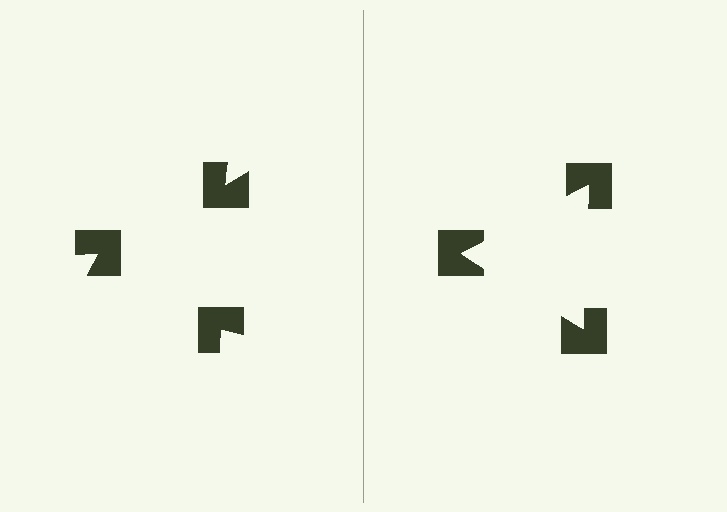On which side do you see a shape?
An illusory triangle appears on the right side. On the left side the wedge cuts are rotated, so no coherent shape forms.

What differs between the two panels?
The notched squares are positioned identically on both sides; only the wedge orientations differ. On the right they align to a triangle; on the left they are misaligned.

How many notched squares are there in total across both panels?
6 — 3 on each side.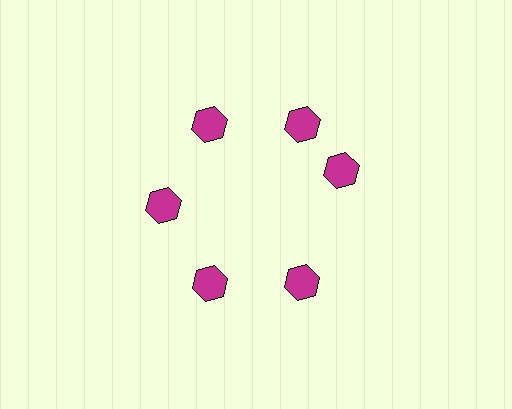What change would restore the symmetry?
The symmetry would be restored by rotating it back into even spacing with its neighbors so that all 6 hexagons sit at equal angles and equal distance from the center.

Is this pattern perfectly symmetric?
No. The 6 magenta hexagons are arranged in a ring, but one element near the 3 o'clock position is rotated out of alignment along the ring, breaking the 6-fold rotational symmetry.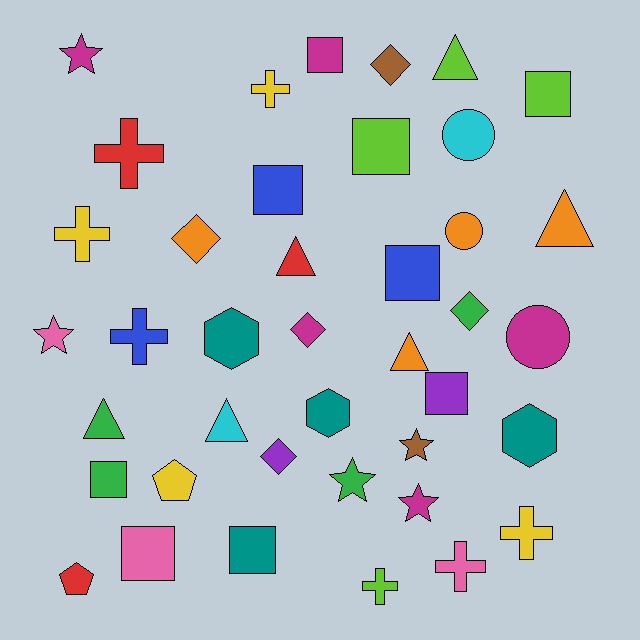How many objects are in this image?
There are 40 objects.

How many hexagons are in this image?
There are 3 hexagons.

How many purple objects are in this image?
There are 2 purple objects.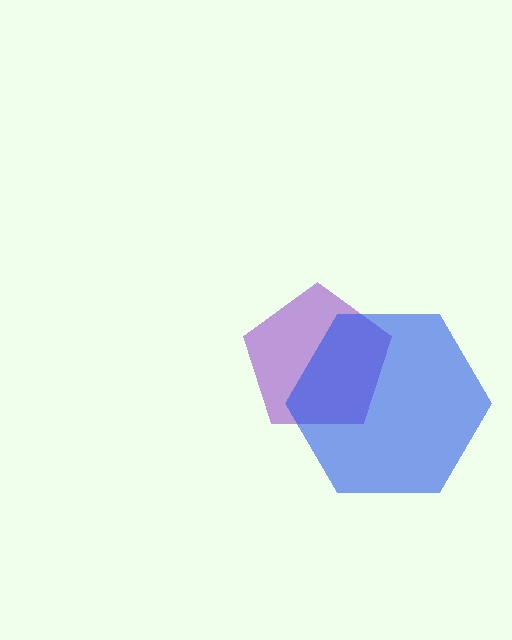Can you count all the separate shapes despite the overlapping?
Yes, there are 2 separate shapes.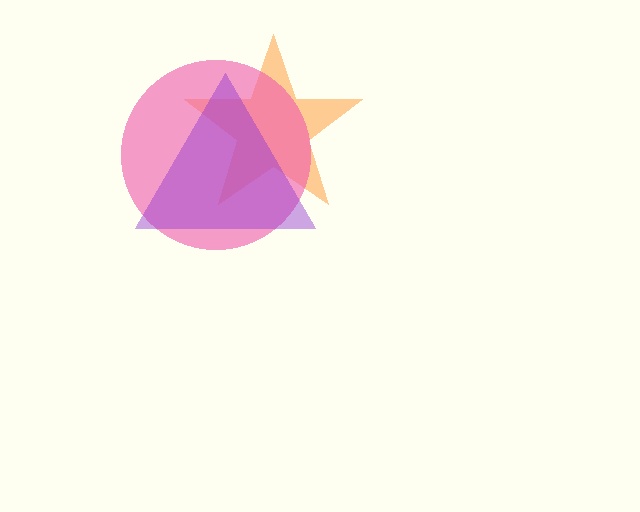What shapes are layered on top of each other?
The layered shapes are: an orange star, a pink circle, a purple triangle.